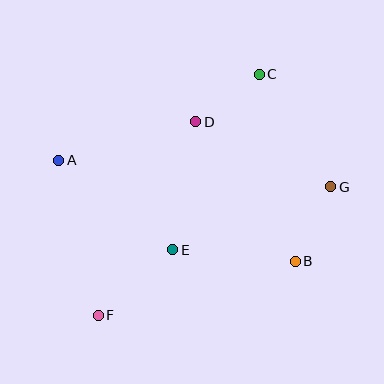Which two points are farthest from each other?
Points C and F are farthest from each other.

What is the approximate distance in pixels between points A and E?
The distance between A and E is approximately 145 pixels.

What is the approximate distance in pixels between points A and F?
The distance between A and F is approximately 160 pixels.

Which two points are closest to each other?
Points C and D are closest to each other.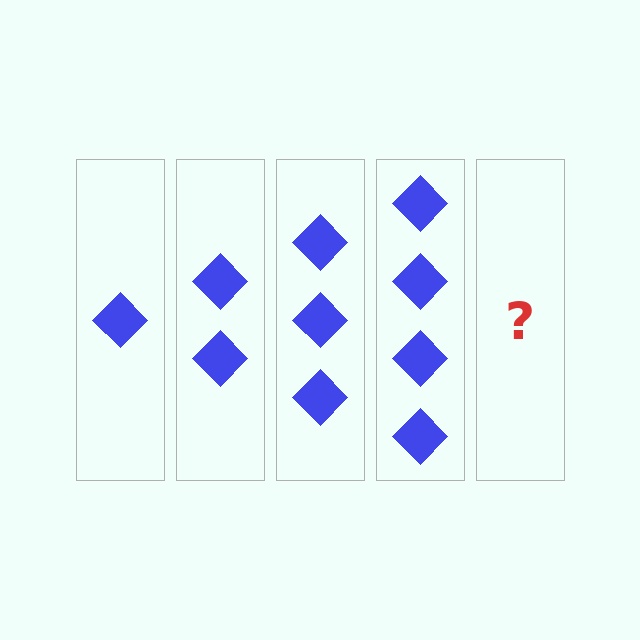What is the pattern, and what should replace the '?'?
The pattern is that each step adds one more diamond. The '?' should be 5 diamonds.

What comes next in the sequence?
The next element should be 5 diamonds.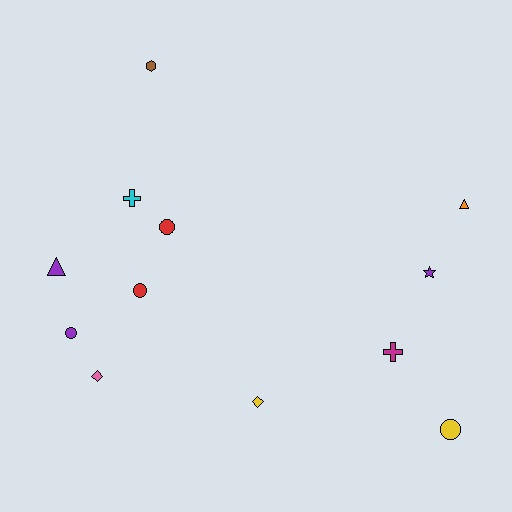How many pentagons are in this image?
There are no pentagons.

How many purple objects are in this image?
There are 3 purple objects.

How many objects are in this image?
There are 12 objects.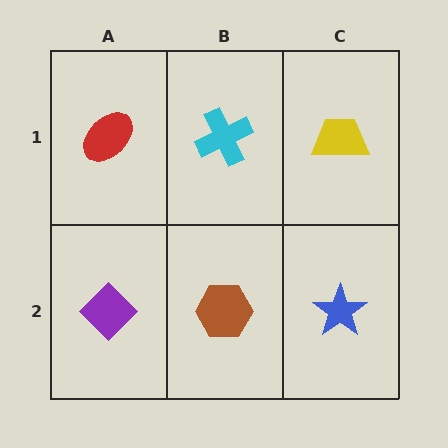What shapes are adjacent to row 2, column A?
A red ellipse (row 1, column A), a brown hexagon (row 2, column B).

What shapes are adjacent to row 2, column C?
A yellow trapezoid (row 1, column C), a brown hexagon (row 2, column B).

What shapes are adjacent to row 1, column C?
A blue star (row 2, column C), a cyan cross (row 1, column B).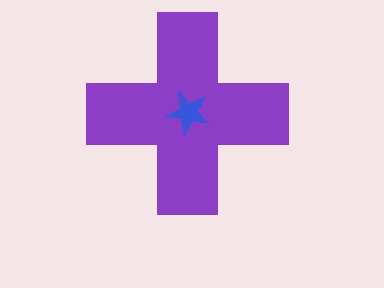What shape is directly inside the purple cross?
The blue star.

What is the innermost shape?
The blue star.